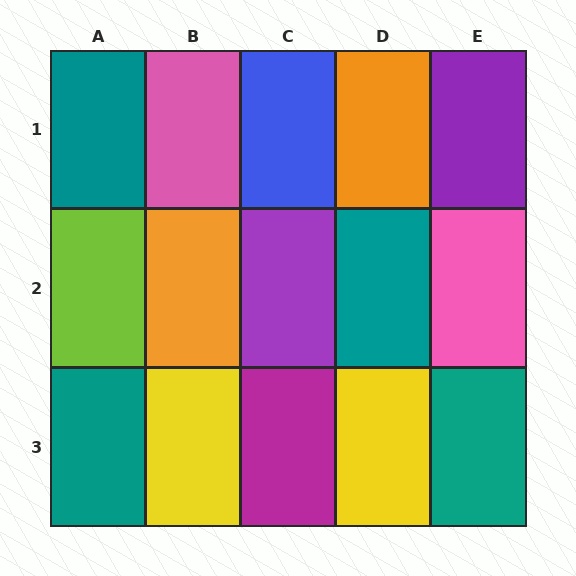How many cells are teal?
4 cells are teal.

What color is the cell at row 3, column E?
Teal.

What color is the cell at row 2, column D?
Teal.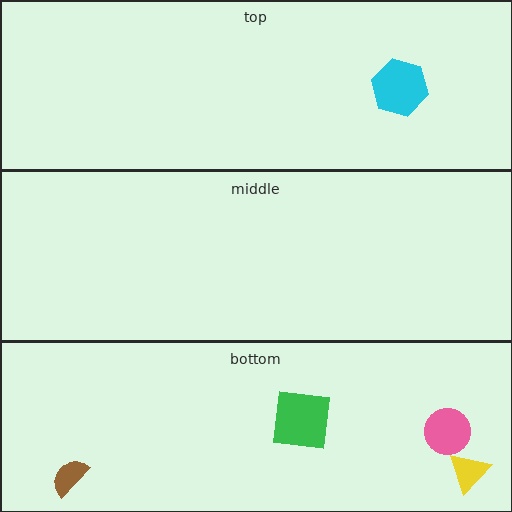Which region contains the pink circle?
The bottom region.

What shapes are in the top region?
The cyan hexagon.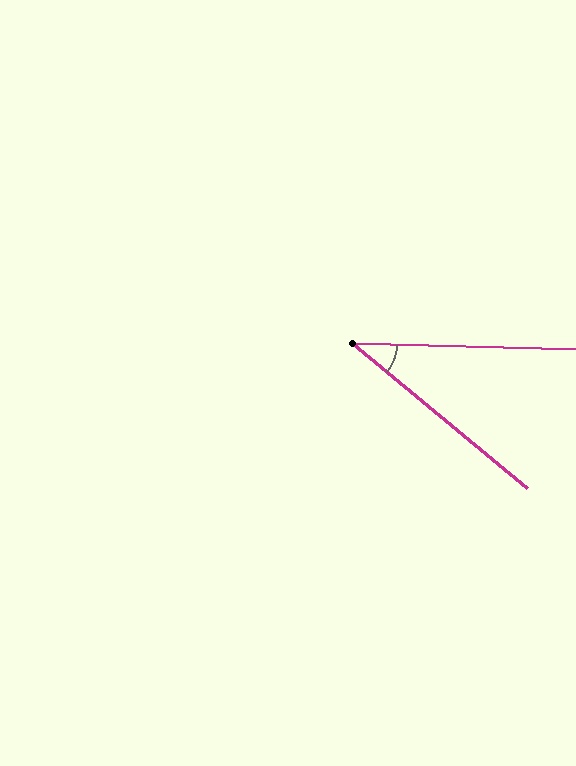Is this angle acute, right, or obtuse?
It is acute.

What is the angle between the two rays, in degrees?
Approximately 38 degrees.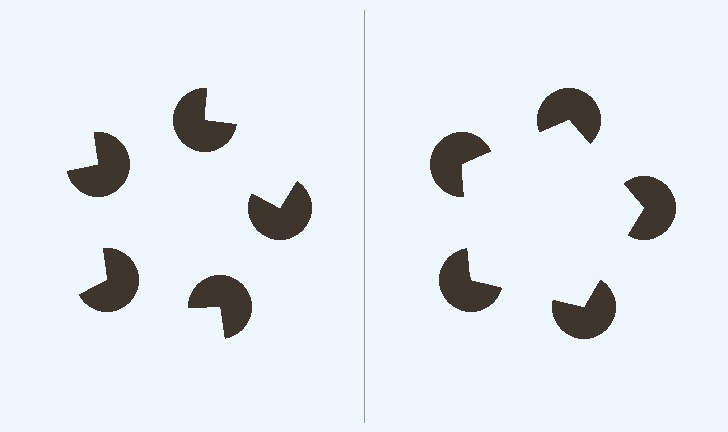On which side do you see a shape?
An illusory pentagon appears on the right side. On the left side the wedge cuts are rotated, so no coherent shape forms.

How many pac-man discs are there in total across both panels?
10 — 5 on each side.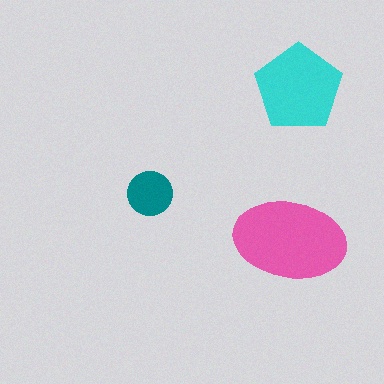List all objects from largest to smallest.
The pink ellipse, the cyan pentagon, the teal circle.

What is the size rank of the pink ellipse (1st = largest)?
1st.